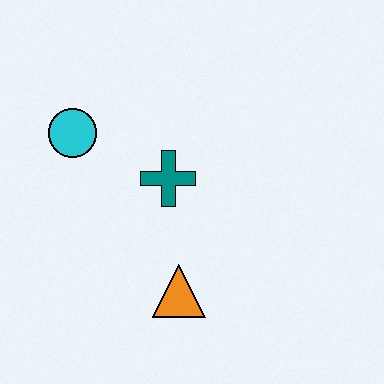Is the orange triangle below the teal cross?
Yes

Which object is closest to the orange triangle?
The teal cross is closest to the orange triangle.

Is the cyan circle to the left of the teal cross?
Yes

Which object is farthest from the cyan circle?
The orange triangle is farthest from the cyan circle.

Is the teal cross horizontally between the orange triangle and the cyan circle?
Yes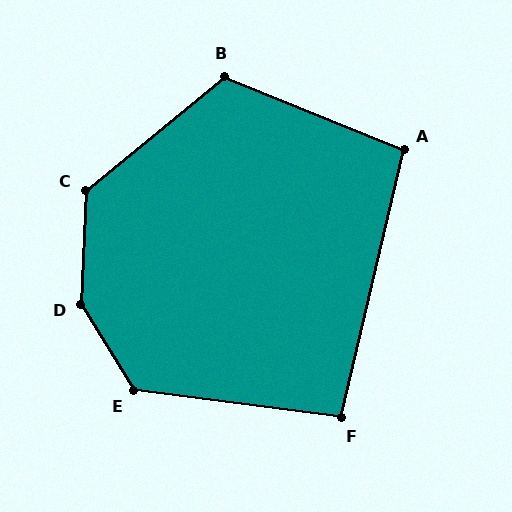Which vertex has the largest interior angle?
D, at approximately 146 degrees.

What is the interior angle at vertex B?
Approximately 118 degrees (obtuse).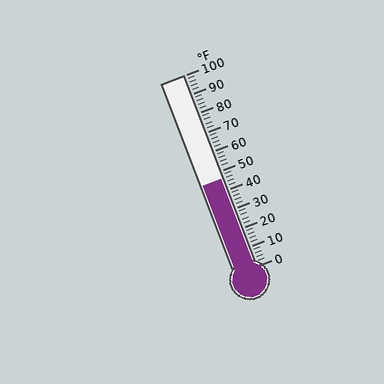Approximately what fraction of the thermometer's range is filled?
The thermometer is filled to approximately 45% of its range.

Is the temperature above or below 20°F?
The temperature is above 20°F.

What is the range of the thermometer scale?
The thermometer scale ranges from 0°F to 100°F.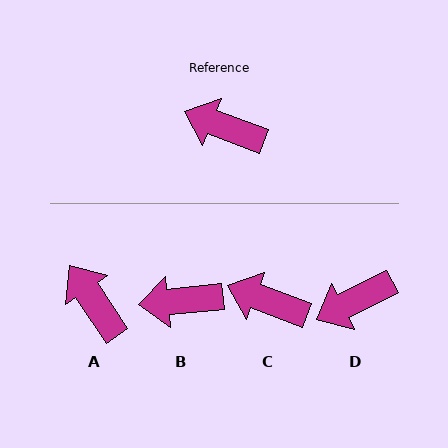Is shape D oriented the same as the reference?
No, it is off by about 47 degrees.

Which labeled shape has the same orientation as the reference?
C.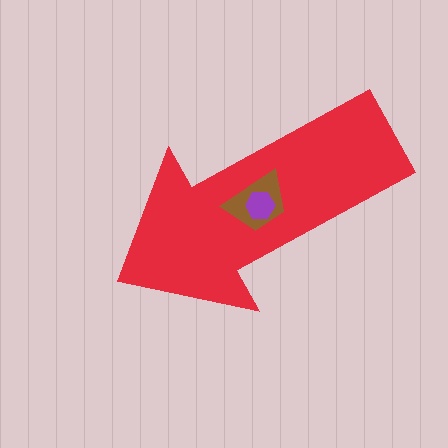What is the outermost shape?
The red arrow.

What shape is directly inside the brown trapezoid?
The purple hexagon.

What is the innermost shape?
The purple hexagon.